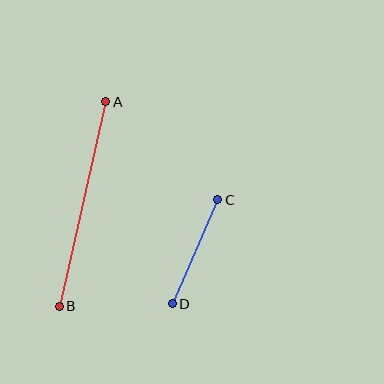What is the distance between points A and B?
The distance is approximately 210 pixels.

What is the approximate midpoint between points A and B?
The midpoint is at approximately (82, 204) pixels.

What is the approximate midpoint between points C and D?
The midpoint is at approximately (195, 252) pixels.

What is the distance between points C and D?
The distance is approximately 114 pixels.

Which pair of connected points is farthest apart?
Points A and B are farthest apart.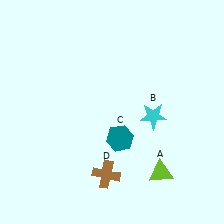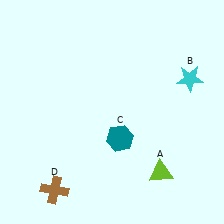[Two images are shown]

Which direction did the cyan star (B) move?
The cyan star (B) moved up.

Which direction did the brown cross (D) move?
The brown cross (D) moved left.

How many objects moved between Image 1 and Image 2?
2 objects moved between the two images.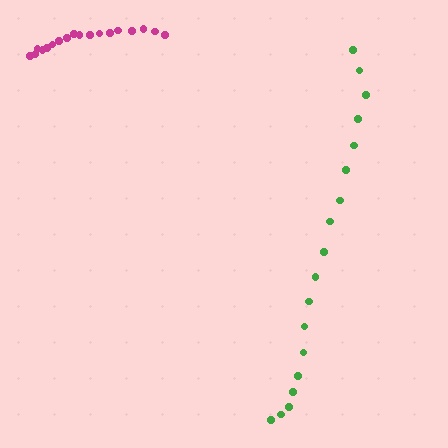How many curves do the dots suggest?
There are 2 distinct paths.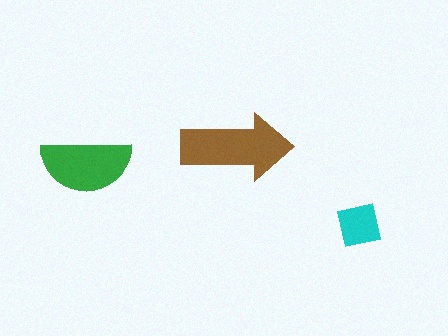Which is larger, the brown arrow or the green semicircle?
The brown arrow.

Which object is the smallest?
The cyan square.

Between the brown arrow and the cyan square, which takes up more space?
The brown arrow.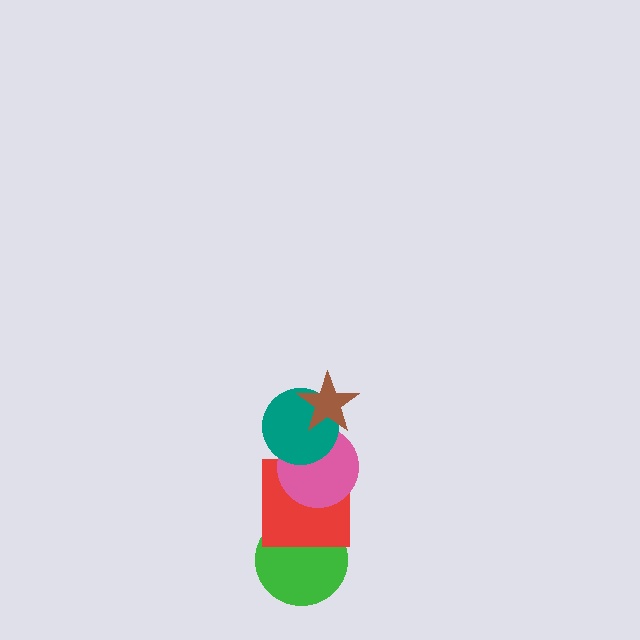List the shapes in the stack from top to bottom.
From top to bottom: the brown star, the teal circle, the pink circle, the red square, the green circle.